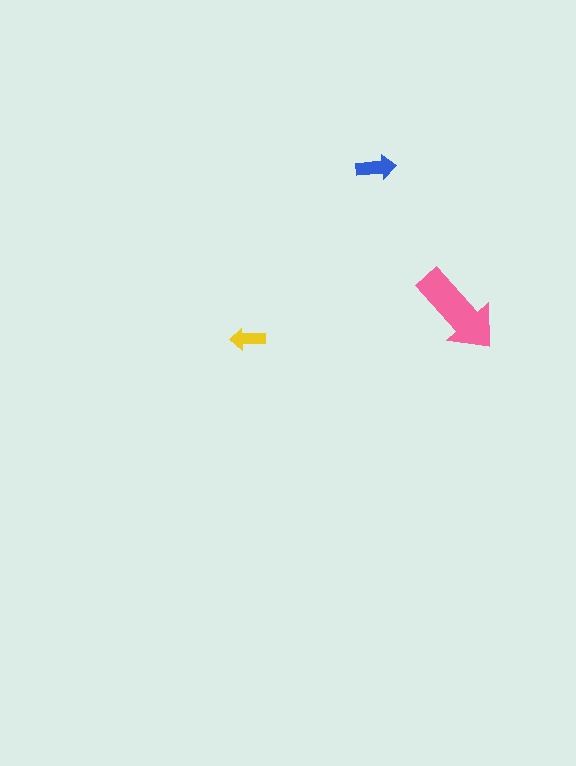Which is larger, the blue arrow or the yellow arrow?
The blue one.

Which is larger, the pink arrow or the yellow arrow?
The pink one.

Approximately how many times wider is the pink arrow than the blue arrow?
About 2.5 times wider.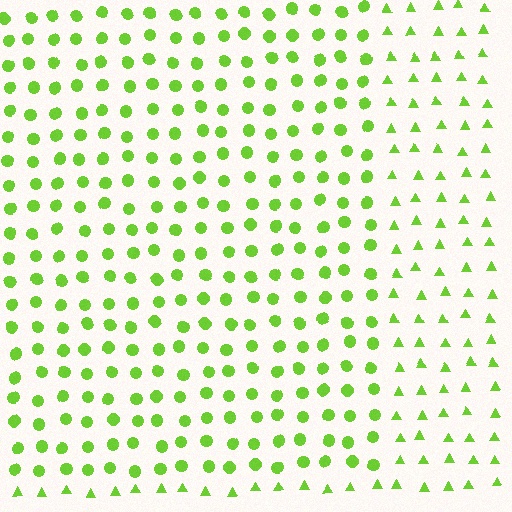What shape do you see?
I see a rectangle.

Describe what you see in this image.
The image is filled with small lime elements arranged in a uniform grid. A rectangle-shaped region contains circles, while the surrounding area contains triangles. The boundary is defined purely by the change in element shape.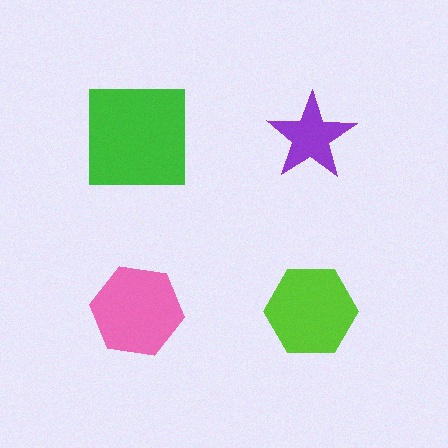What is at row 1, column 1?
A green square.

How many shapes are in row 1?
2 shapes.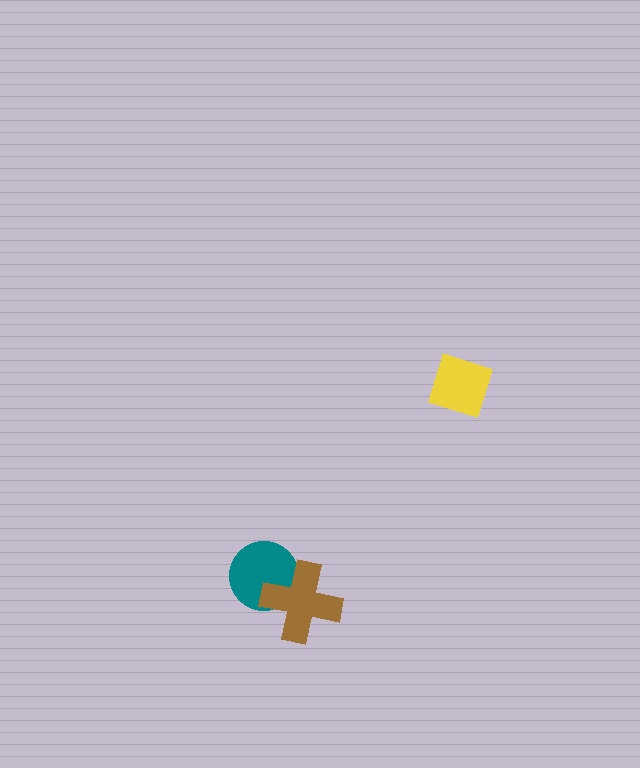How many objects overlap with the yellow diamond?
0 objects overlap with the yellow diamond.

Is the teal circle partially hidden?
Yes, it is partially covered by another shape.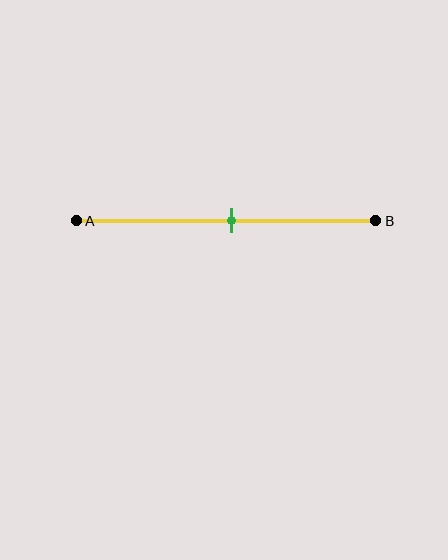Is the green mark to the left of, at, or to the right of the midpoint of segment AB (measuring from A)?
The green mark is approximately at the midpoint of segment AB.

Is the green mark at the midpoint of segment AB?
Yes, the mark is approximately at the midpoint.